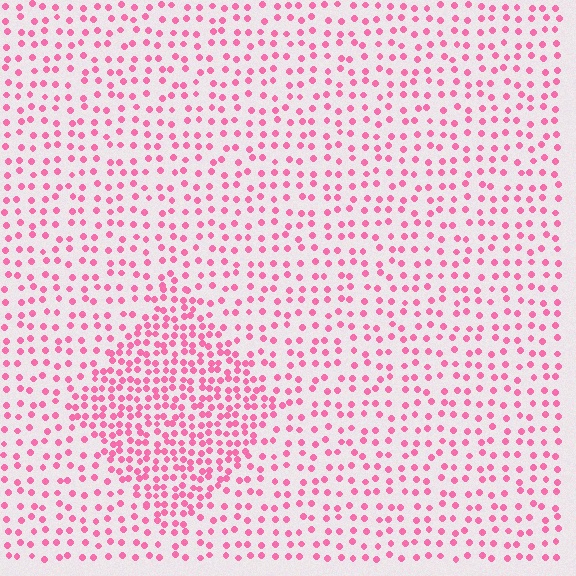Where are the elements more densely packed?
The elements are more densely packed inside the diamond boundary.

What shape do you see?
I see a diamond.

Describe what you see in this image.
The image contains small pink elements arranged at two different densities. A diamond-shaped region is visible where the elements are more densely packed than the surrounding area.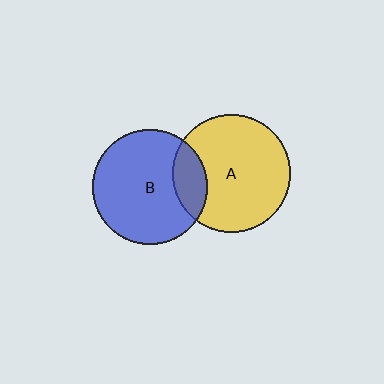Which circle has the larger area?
Circle A (yellow).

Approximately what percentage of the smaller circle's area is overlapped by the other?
Approximately 20%.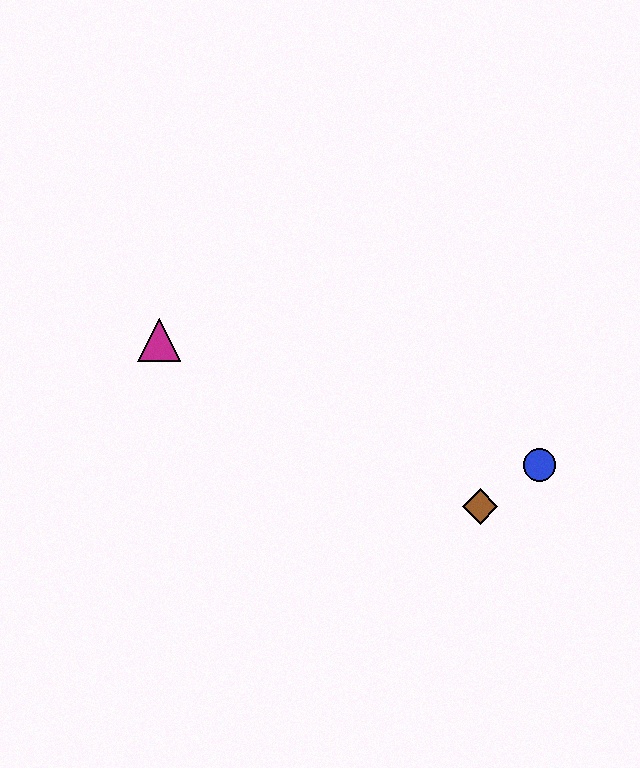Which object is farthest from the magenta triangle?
The blue circle is farthest from the magenta triangle.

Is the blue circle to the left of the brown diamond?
No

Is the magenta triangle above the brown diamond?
Yes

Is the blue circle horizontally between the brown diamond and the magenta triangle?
No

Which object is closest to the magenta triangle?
The brown diamond is closest to the magenta triangle.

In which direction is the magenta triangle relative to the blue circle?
The magenta triangle is to the left of the blue circle.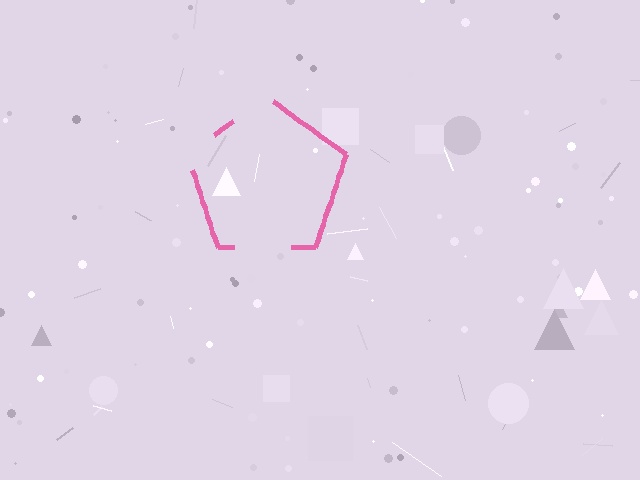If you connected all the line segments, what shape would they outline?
They would outline a pentagon.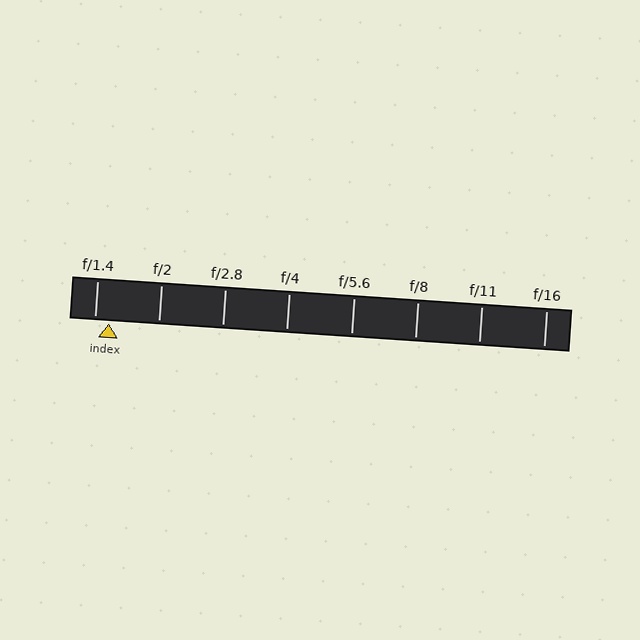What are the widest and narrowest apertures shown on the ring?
The widest aperture shown is f/1.4 and the narrowest is f/16.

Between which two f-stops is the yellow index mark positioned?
The index mark is between f/1.4 and f/2.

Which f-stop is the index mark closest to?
The index mark is closest to f/1.4.